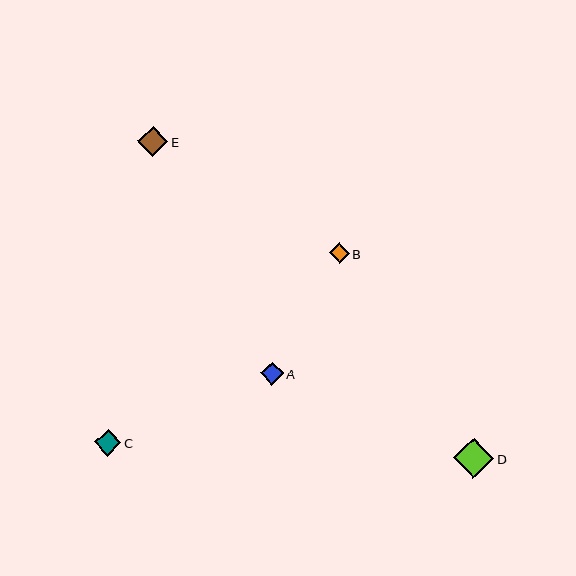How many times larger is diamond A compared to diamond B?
Diamond A is approximately 1.2 times the size of diamond B.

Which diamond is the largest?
Diamond D is the largest with a size of approximately 40 pixels.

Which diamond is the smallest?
Diamond B is the smallest with a size of approximately 19 pixels.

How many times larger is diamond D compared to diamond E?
Diamond D is approximately 1.3 times the size of diamond E.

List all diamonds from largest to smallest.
From largest to smallest: D, E, C, A, B.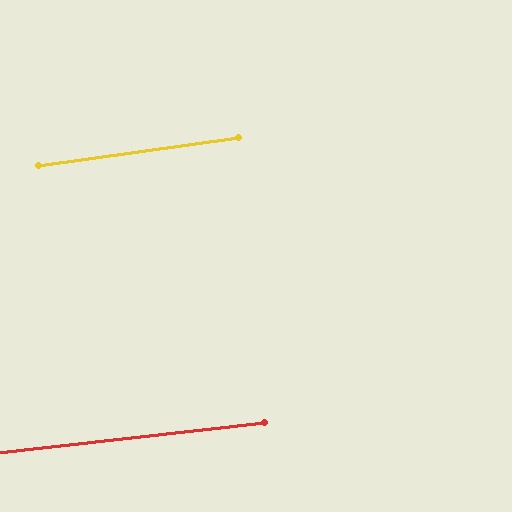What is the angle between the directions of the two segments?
Approximately 2 degrees.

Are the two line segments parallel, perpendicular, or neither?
Parallel — their directions differ by only 1.9°.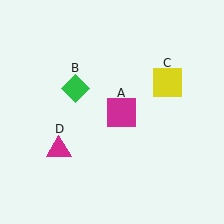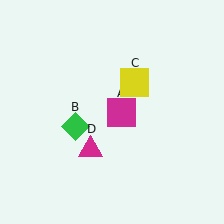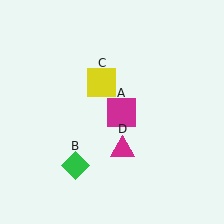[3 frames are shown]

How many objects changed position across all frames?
3 objects changed position: green diamond (object B), yellow square (object C), magenta triangle (object D).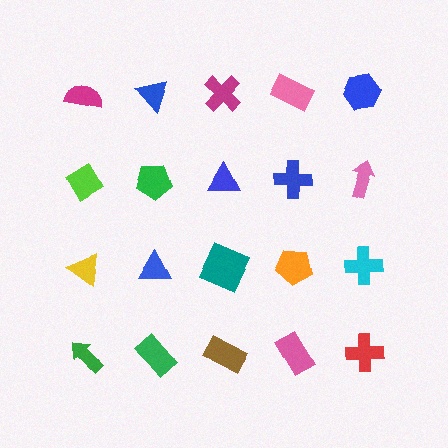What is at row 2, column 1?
A lime diamond.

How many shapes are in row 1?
5 shapes.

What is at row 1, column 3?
A magenta cross.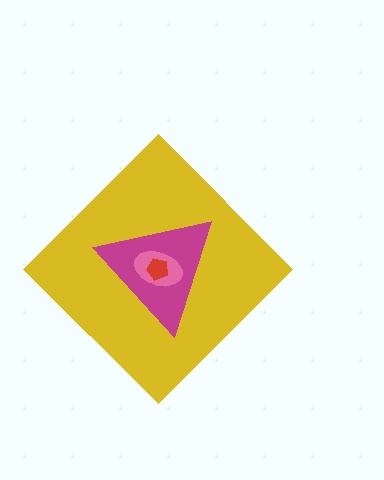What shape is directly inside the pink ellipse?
The red pentagon.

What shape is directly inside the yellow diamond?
The magenta triangle.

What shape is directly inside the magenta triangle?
The pink ellipse.